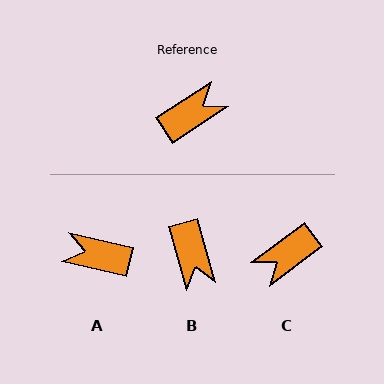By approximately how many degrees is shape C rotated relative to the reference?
Approximately 176 degrees clockwise.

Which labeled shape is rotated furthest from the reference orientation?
C, about 176 degrees away.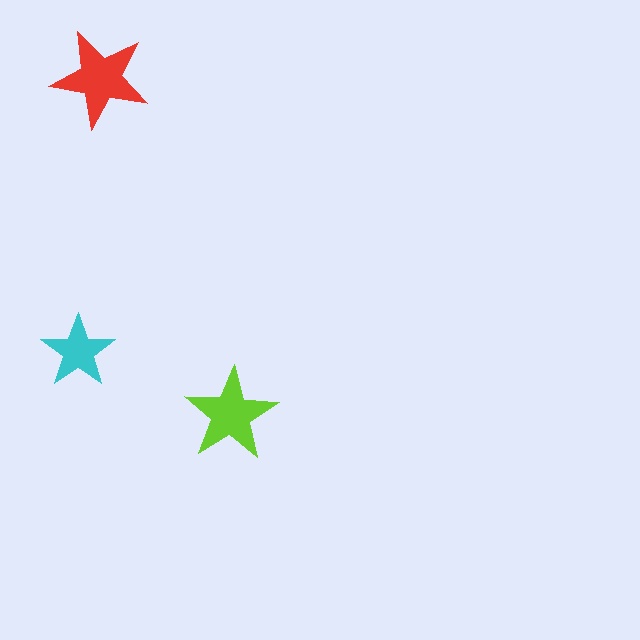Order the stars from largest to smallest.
the red one, the lime one, the cyan one.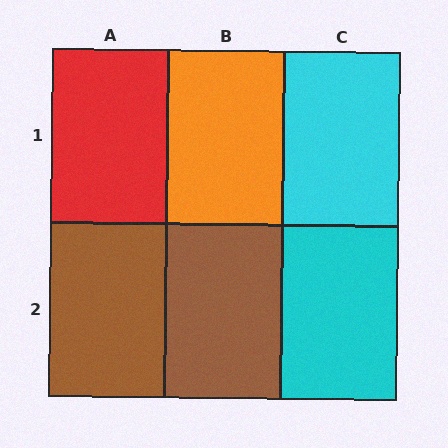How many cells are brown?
2 cells are brown.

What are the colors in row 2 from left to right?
Brown, brown, cyan.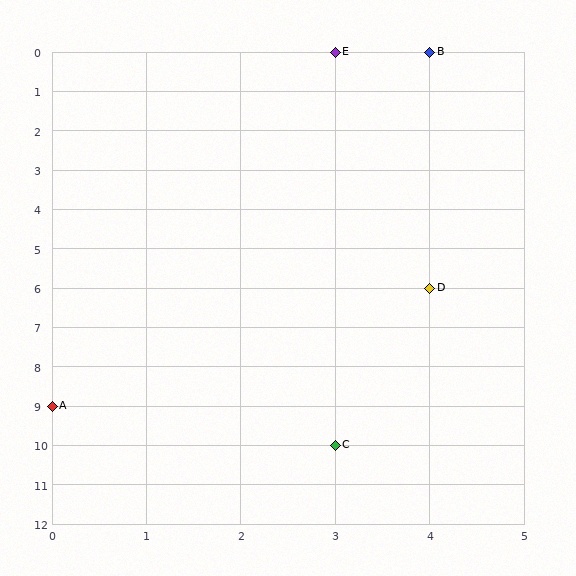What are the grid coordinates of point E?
Point E is at grid coordinates (3, 0).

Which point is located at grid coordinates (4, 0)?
Point B is at (4, 0).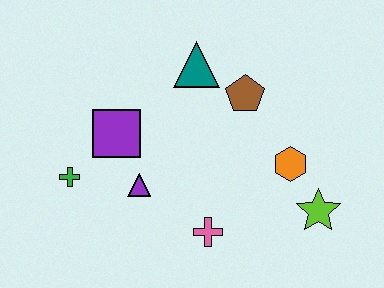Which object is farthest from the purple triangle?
The lime star is farthest from the purple triangle.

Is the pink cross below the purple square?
Yes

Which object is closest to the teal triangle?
The brown pentagon is closest to the teal triangle.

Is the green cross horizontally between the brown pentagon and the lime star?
No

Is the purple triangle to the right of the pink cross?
No